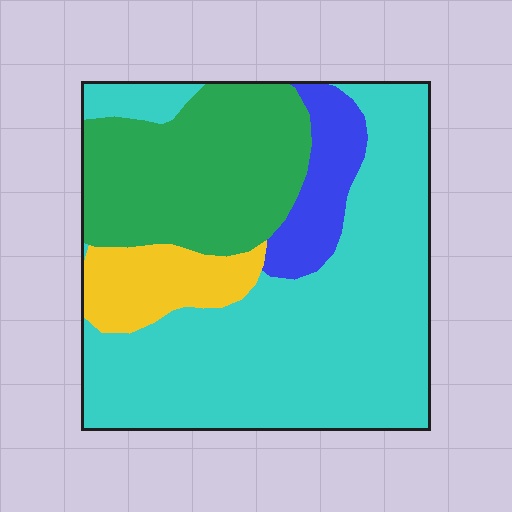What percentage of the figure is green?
Green covers 26% of the figure.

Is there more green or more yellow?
Green.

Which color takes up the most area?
Cyan, at roughly 55%.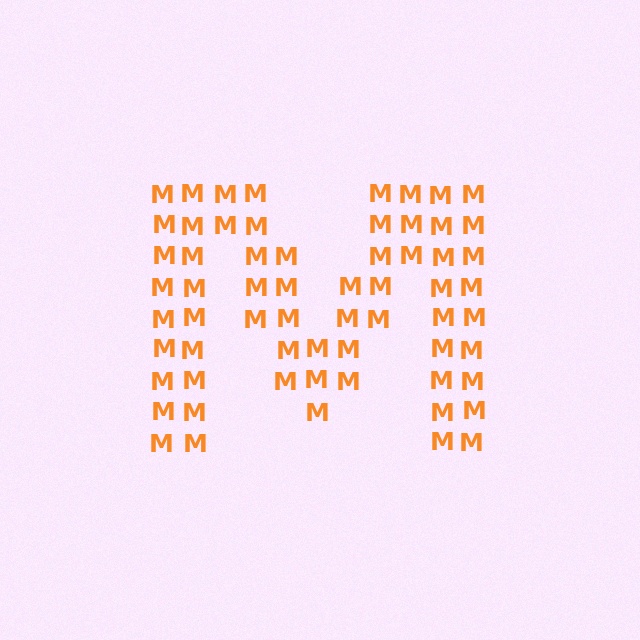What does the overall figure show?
The overall figure shows the letter M.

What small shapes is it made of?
It is made of small letter M's.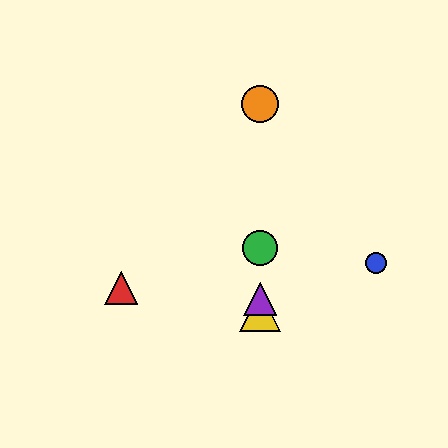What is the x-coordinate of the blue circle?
The blue circle is at x≈376.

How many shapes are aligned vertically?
4 shapes (the green circle, the yellow triangle, the purple triangle, the orange circle) are aligned vertically.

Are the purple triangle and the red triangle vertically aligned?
No, the purple triangle is at x≈260 and the red triangle is at x≈121.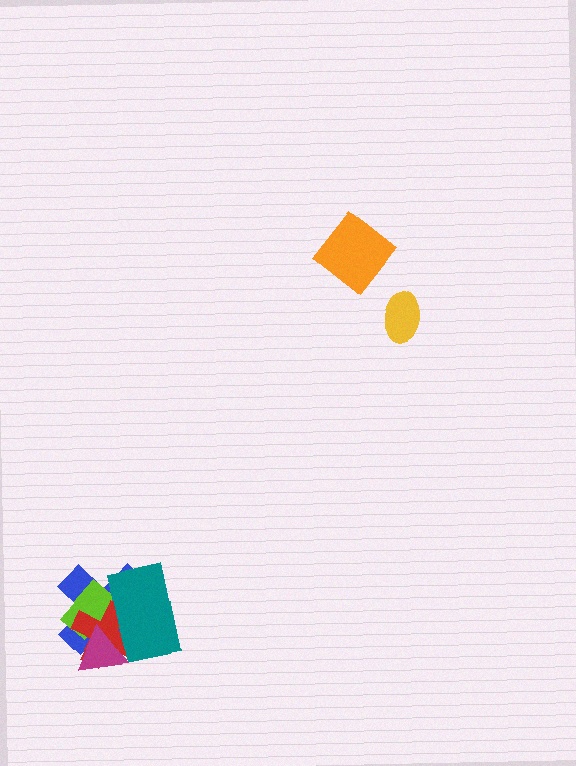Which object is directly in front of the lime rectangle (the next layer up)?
The red cross is directly in front of the lime rectangle.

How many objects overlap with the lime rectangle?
4 objects overlap with the lime rectangle.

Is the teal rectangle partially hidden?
Yes, it is partially covered by another shape.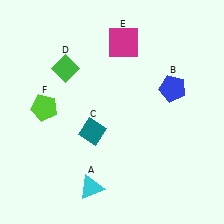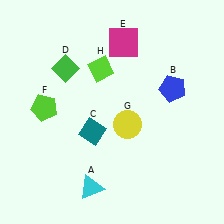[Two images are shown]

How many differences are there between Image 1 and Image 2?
There are 2 differences between the two images.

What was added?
A yellow circle (G), a lime diamond (H) were added in Image 2.